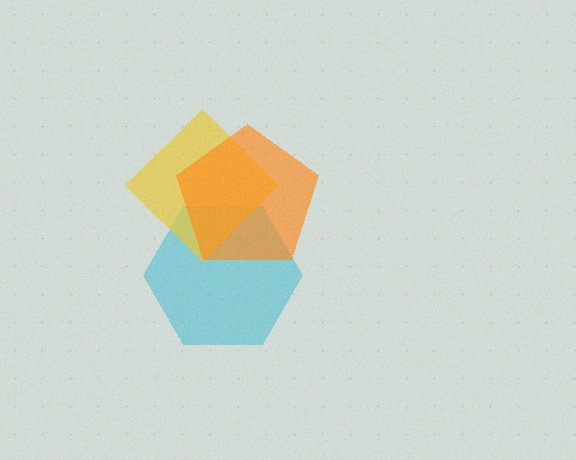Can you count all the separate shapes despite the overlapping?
Yes, there are 3 separate shapes.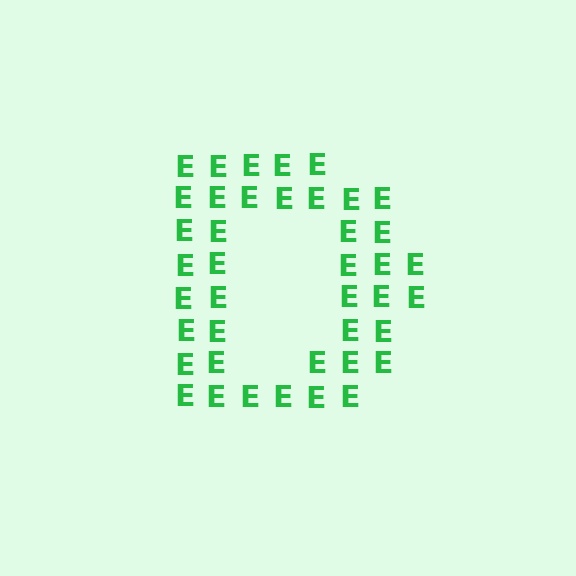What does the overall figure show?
The overall figure shows the letter D.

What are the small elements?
The small elements are letter E's.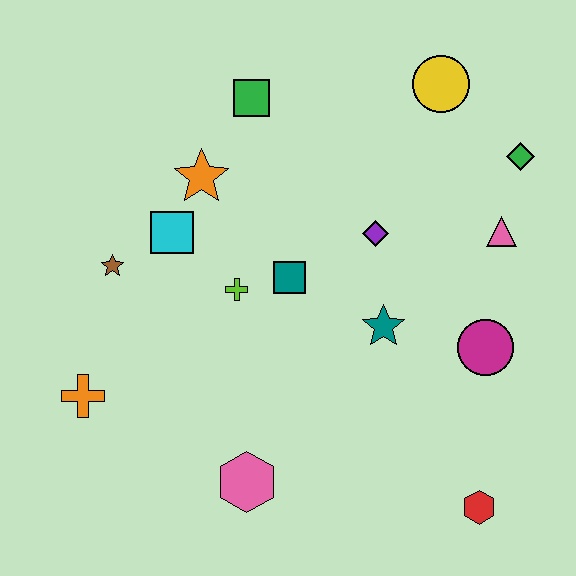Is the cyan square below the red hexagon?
No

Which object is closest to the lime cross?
The teal square is closest to the lime cross.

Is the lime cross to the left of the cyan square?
No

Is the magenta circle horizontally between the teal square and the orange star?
No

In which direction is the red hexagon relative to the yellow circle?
The red hexagon is below the yellow circle.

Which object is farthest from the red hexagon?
The green square is farthest from the red hexagon.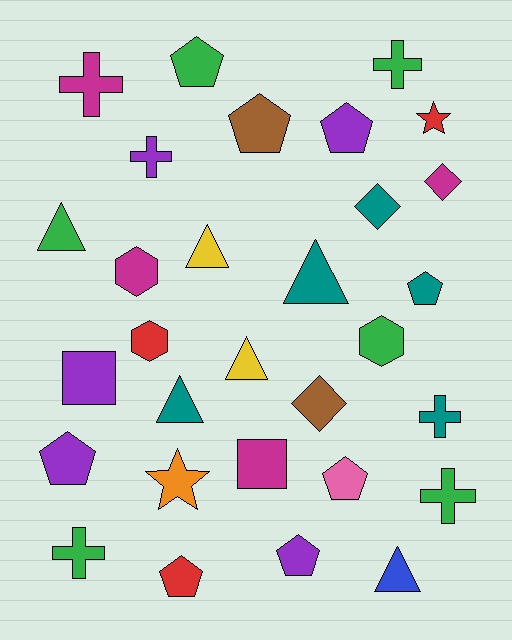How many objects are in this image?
There are 30 objects.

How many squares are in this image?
There are 2 squares.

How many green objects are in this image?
There are 6 green objects.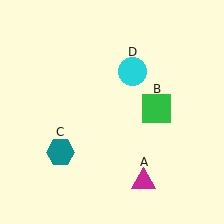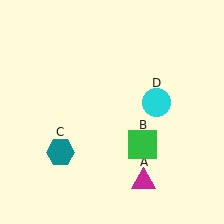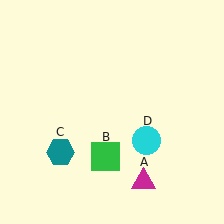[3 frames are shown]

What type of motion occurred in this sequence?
The green square (object B), cyan circle (object D) rotated clockwise around the center of the scene.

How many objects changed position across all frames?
2 objects changed position: green square (object B), cyan circle (object D).